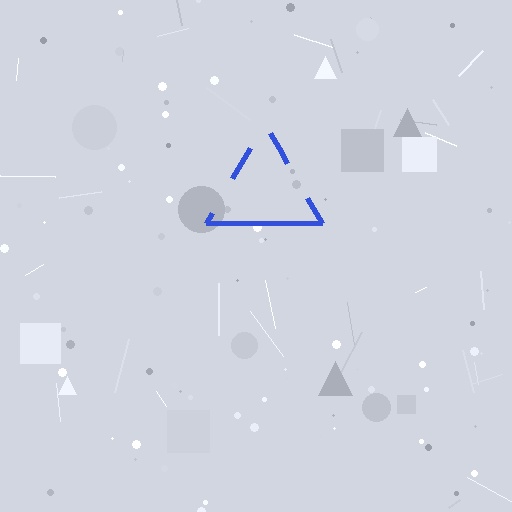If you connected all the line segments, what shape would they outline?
They would outline a triangle.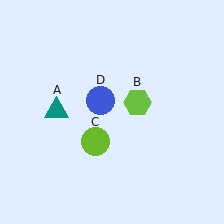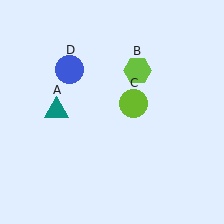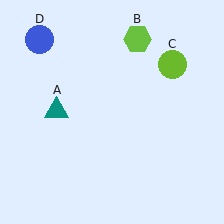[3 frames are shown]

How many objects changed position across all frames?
3 objects changed position: lime hexagon (object B), lime circle (object C), blue circle (object D).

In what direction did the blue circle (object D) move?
The blue circle (object D) moved up and to the left.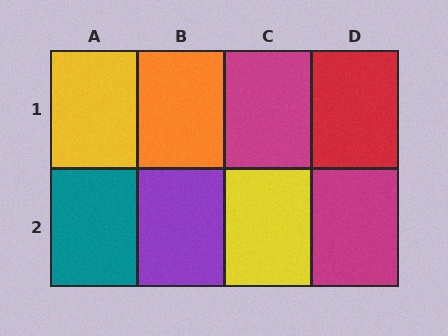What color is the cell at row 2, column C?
Yellow.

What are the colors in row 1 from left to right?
Yellow, orange, magenta, red.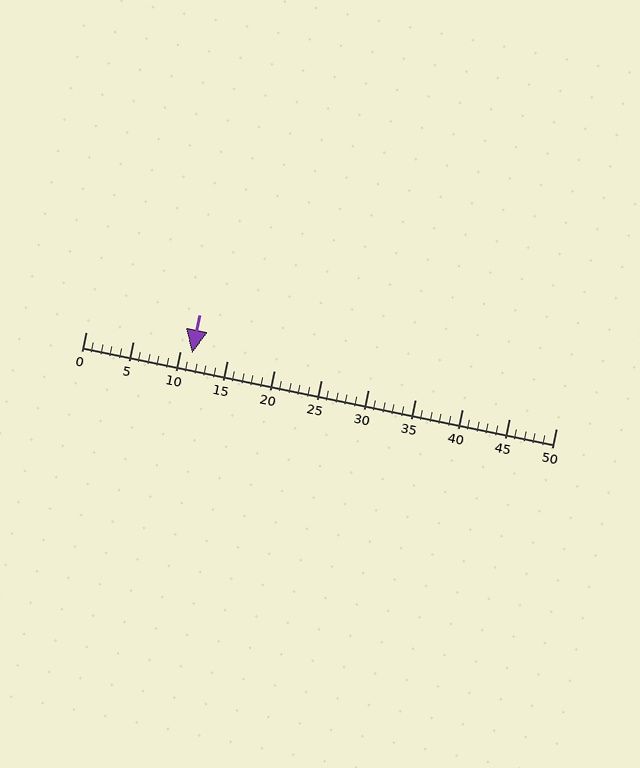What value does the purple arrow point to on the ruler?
The purple arrow points to approximately 11.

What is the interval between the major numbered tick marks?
The major tick marks are spaced 5 units apart.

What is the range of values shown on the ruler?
The ruler shows values from 0 to 50.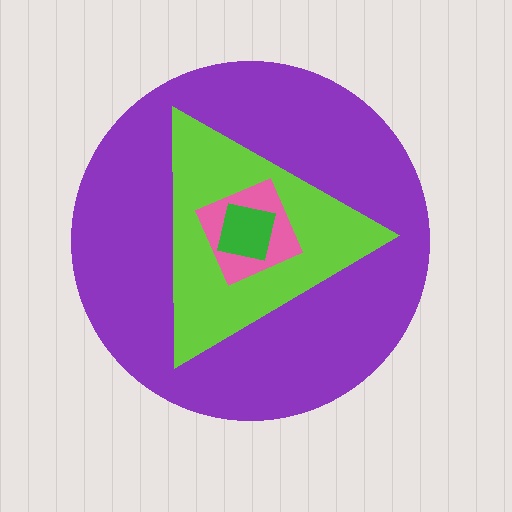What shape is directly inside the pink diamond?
The green square.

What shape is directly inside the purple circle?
The lime triangle.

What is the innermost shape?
The green square.